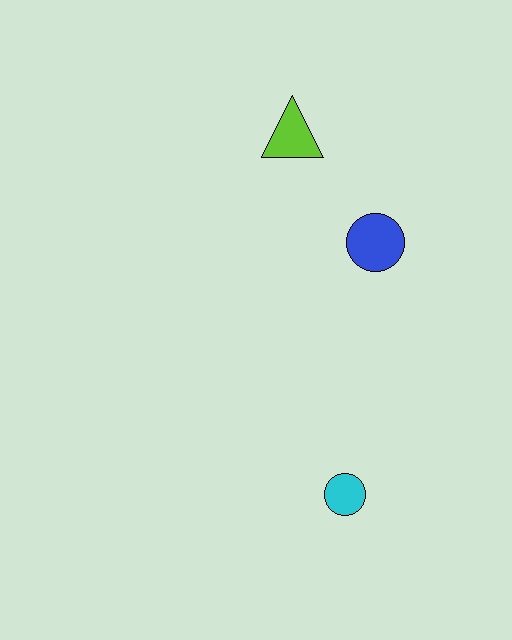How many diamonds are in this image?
There are no diamonds.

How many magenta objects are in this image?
There are no magenta objects.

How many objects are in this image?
There are 3 objects.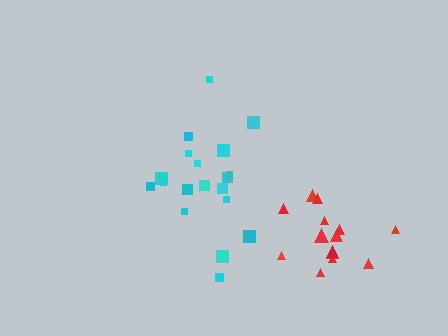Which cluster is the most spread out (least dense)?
Cyan.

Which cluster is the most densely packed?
Red.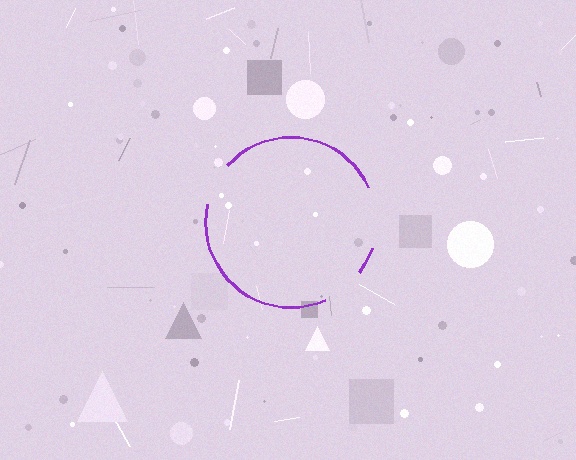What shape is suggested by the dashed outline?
The dashed outline suggests a circle.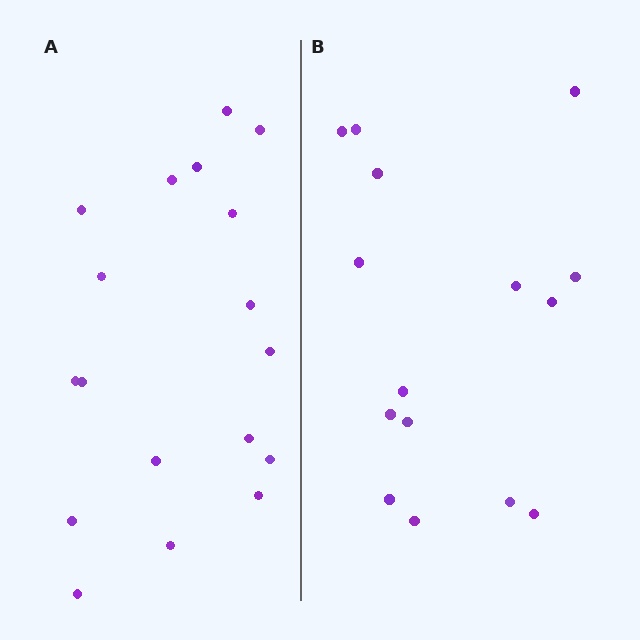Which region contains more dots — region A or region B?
Region A (the left region) has more dots.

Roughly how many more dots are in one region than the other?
Region A has just a few more — roughly 2 or 3 more dots than region B.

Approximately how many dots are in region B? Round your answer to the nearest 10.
About 20 dots. (The exact count is 15, which rounds to 20.)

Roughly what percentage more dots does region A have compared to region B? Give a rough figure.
About 20% more.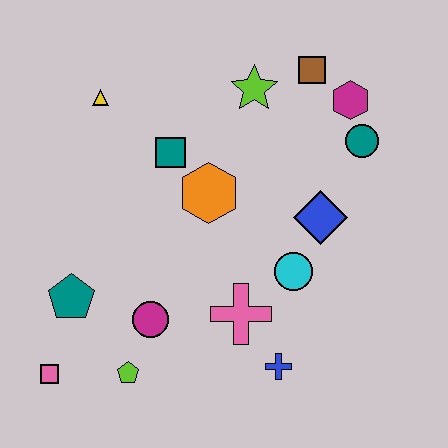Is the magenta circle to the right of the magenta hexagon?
No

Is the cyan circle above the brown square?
No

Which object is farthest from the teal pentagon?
The magenta hexagon is farthest from the teal pentagon.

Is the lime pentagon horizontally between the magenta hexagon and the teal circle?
No